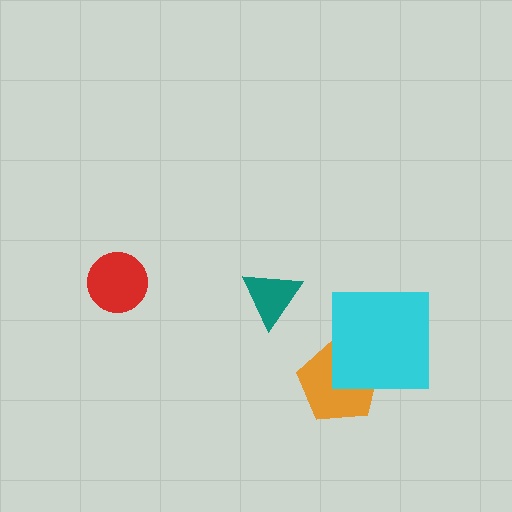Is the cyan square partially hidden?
No, no other shape covers it.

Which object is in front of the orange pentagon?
The cyan square is in front of the orange pentagon.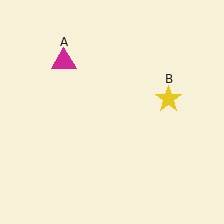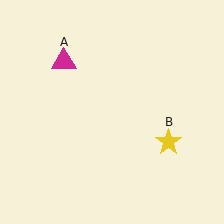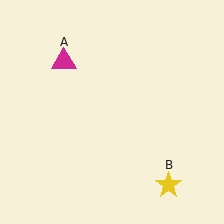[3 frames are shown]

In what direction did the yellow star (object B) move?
The yellow star (object B) moved down.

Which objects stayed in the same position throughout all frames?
Magenta triangle (object A) remained stationary.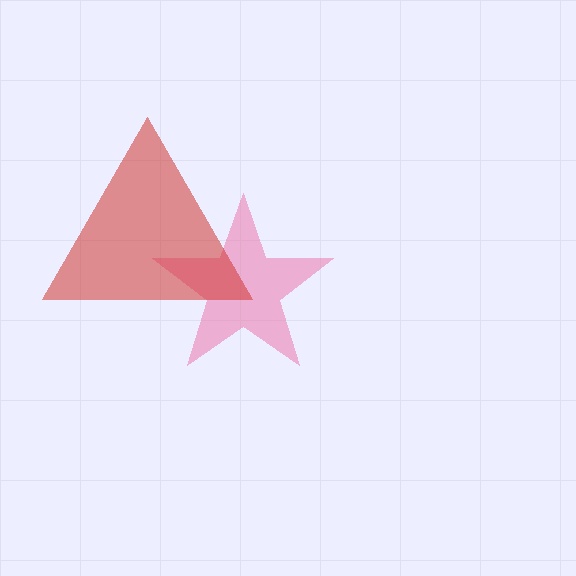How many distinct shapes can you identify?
There are 2 distinct shapes: a pink star, a red triangle.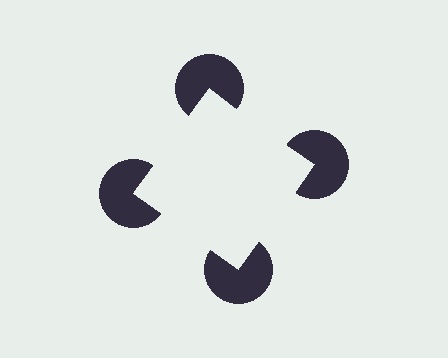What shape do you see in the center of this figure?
An illusory square — its edges are inferred from the aligned wedge cuts in the pac-man discs, not physically drawn.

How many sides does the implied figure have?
4 sides.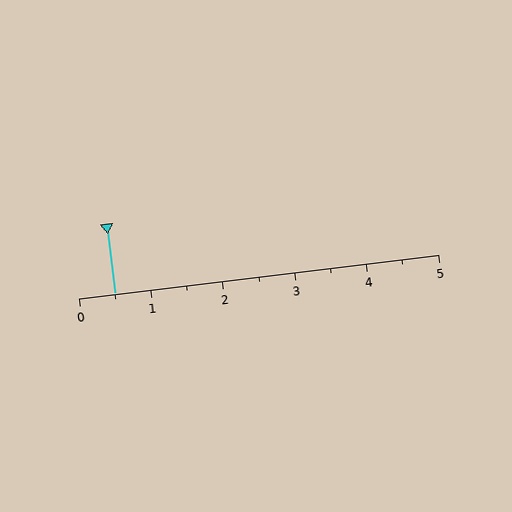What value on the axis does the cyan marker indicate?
The marker indicates approximately 0.5.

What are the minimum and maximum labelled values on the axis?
The axis runs from 0 to 5.